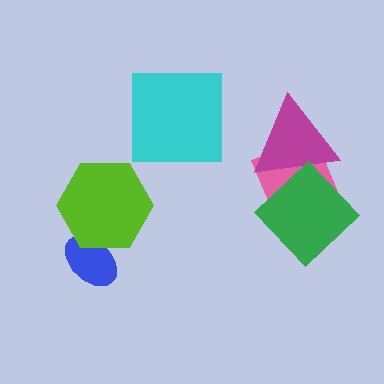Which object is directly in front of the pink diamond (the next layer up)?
The magenta triangle is directly in front of the pink diamond.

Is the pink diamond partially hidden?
Yes, it is partially covered by another shape.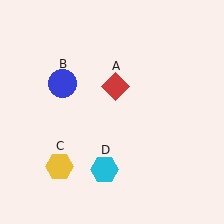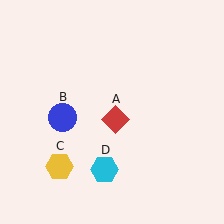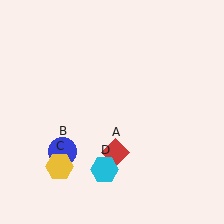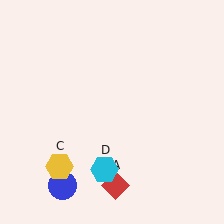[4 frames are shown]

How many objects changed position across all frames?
2 objects changed position: red diamond (object A), blue circle (object B).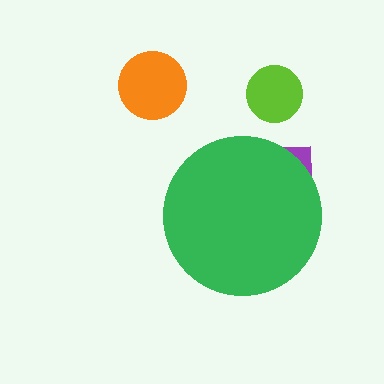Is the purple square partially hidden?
Yes, the purple square is partially hidden behind the green circle.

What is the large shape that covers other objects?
A green circle.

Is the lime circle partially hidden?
No, the lime circle is fully visible.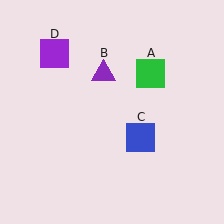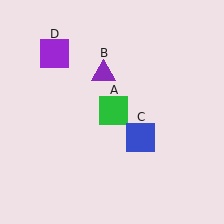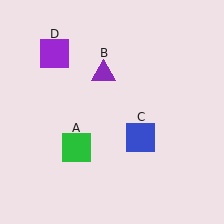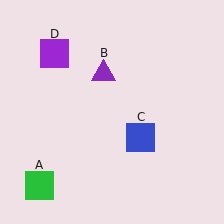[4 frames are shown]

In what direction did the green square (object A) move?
The green square (object A) moved down and to the left.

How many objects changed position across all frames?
1 object changed position: green square (object A).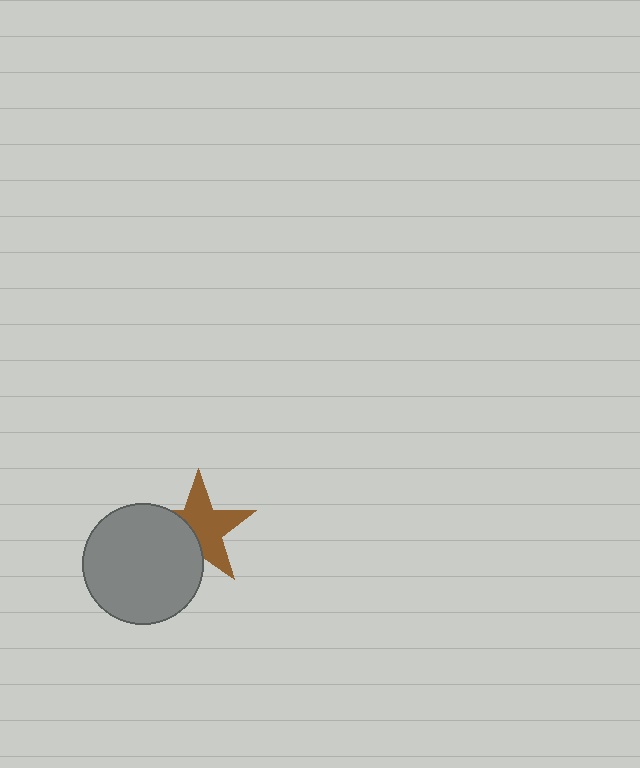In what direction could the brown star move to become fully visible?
The brown star could move toward the upper-right. That would shift it out from behind the gray circle entirely.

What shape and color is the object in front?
The object in front is a gray circle.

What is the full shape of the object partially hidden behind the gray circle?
The partially hidden object is a brown star.